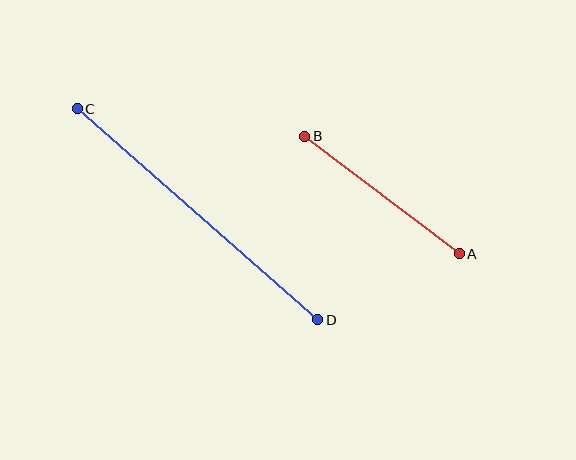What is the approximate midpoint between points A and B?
The midpoint is at approximately (382, 195) pixels.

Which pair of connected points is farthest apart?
Points C and D are farthest apart.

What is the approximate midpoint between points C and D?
The midpoint is at approximately (197, 214) pixels.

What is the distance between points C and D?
The distance is approximately 320 pixels.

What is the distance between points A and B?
The distance is approximately 194 pixels.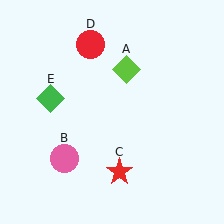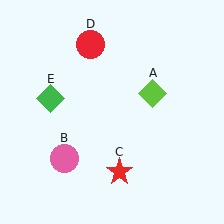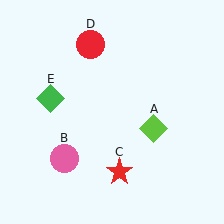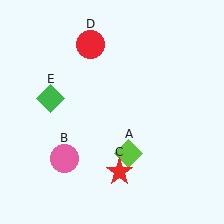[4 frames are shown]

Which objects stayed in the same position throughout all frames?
Pink circle (object B) and red star (object C) and red circle (object D) and green diamond (object E) remained stationary.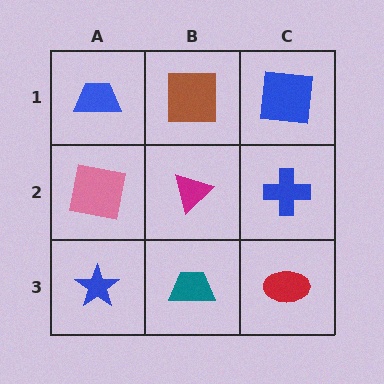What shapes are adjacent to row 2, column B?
A brown square (row 1, column B), a teal trapezoid (row 3, column B), a pink square (row 2, column A), a blue cross (row 2, column C).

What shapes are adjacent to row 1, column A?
A pink square (row 2, column A), a brown square (row 1, column B).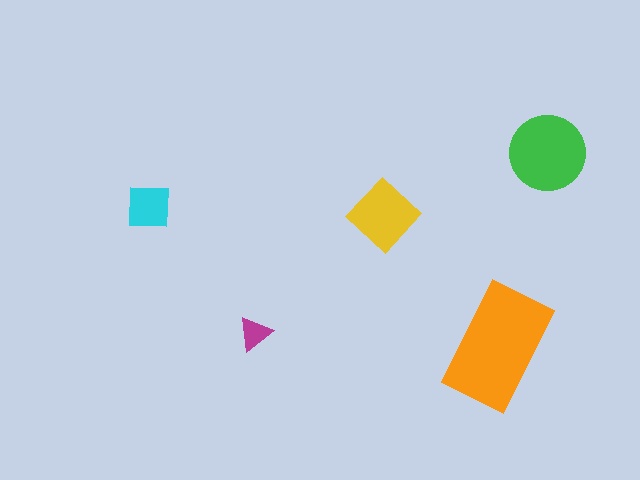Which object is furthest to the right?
The green circle is rightmost.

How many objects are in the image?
There are 5 objects in the image.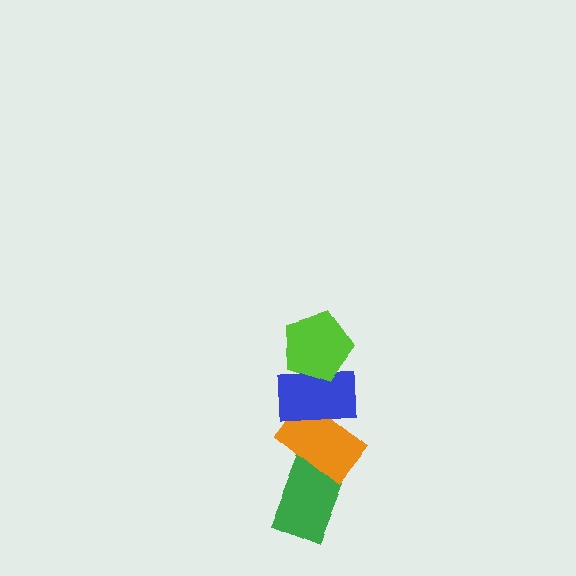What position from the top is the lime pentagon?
The lime pentagon is 1st from the top.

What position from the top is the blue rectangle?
The blue rectangle is 2nd from the top.